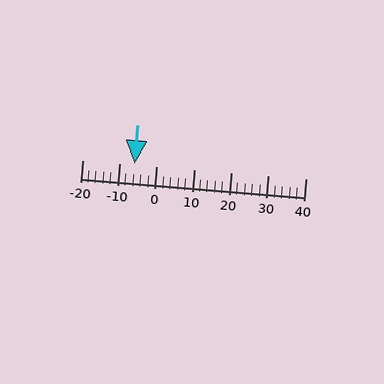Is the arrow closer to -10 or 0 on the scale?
The arrow is closer to -10.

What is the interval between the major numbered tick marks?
The major tick marks are spaced 10 units apart.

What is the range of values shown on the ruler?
The ruler shows values from -20 to 40.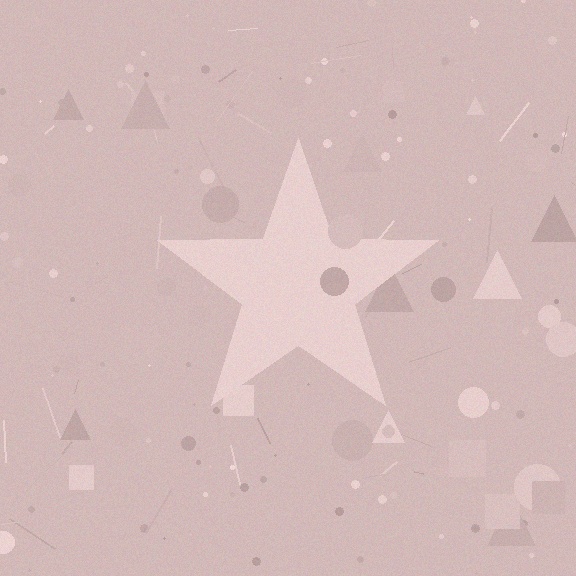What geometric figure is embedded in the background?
A star is embedded in the background.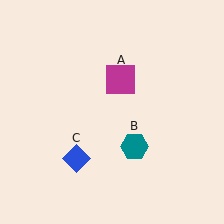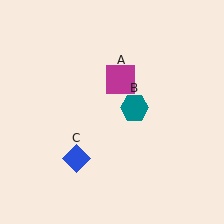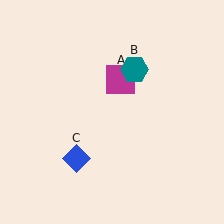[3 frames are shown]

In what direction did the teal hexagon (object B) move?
The teal hexagon (object B) moved up.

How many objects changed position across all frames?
1 object changed position: teal hexagon (object B).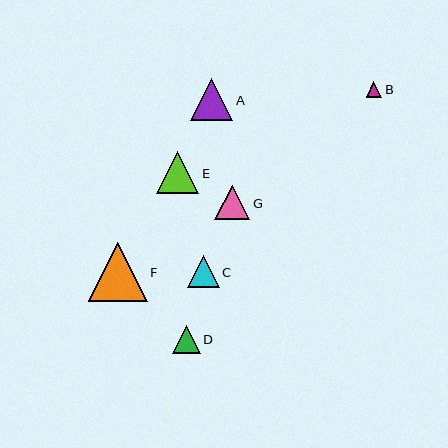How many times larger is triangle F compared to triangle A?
Triangle F is approximately 1.4 times the size of triangle A.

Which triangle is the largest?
Triangle F is the largest with a size of approximately 59 pixels.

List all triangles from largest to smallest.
From largest to smallest: F, E, A, G, C, D, B.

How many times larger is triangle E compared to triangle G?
Triangle E is approximately 1.2 times the size of triangle G.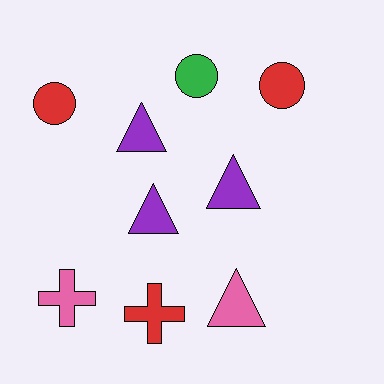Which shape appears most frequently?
Triangle, with 4 objects.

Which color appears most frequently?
Purple, with 3 objects.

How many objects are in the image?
There are 9 objects.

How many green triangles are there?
There are no green triangles.